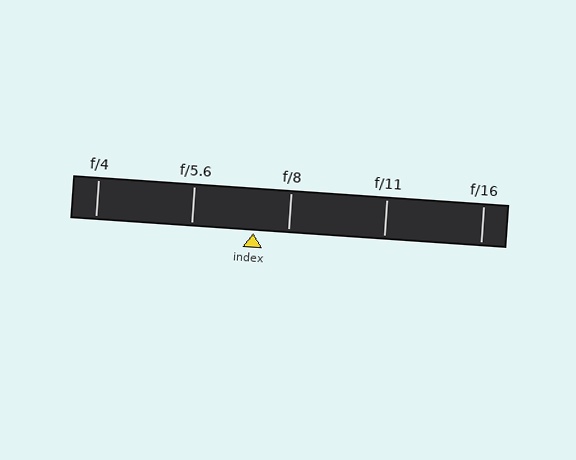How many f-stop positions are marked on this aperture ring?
There are 5 f-stop positions marked.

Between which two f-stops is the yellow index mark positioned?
The index mark is between f/5.6 and f/8.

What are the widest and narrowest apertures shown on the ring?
The widest aperture shown is f/4 and the narrowest is f/16.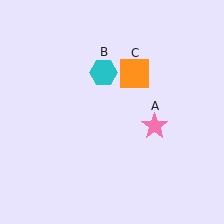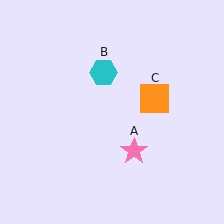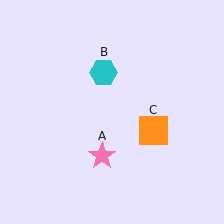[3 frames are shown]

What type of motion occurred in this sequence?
The pink star (object A), orange square (object C) rotated clockwise around the center of the scene.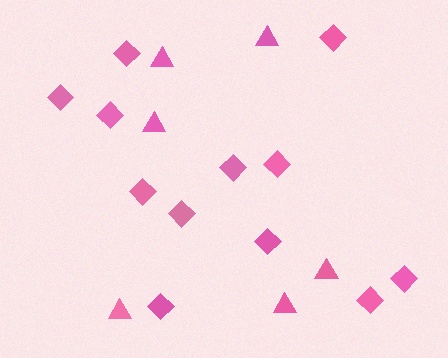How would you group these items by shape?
There are 2 groups: one group of diamonds (12) and one group of triangles (6).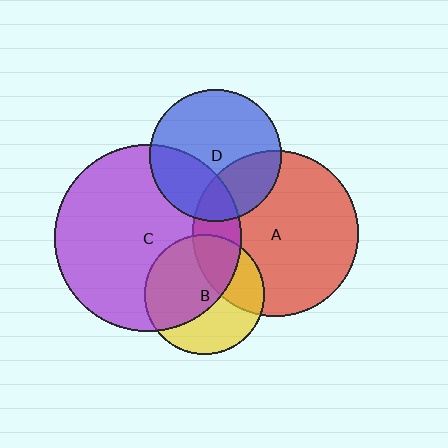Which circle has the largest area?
Circle C (purple).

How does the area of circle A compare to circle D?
Approximately 1.6 times.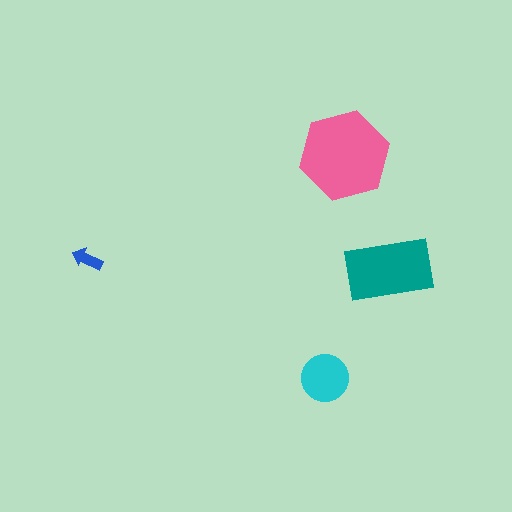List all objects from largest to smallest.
The pink hexagon, the teal rectangle, the cyan circle, the blue arrow.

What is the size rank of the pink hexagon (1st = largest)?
1st.